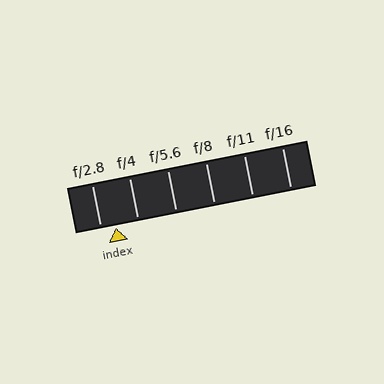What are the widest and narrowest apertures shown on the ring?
The widest aperture shown is f/2.8 and the narrowest is f/16.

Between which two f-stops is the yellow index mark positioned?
The index mark is between f/2.8 and f/4.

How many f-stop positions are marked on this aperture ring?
There are 6 f-stop positions marked.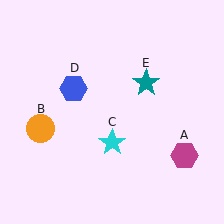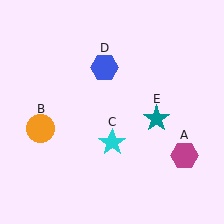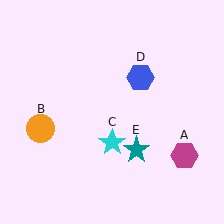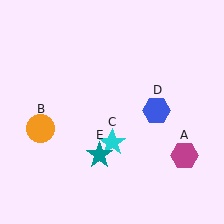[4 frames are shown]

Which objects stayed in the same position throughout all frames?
Magenta hexagon (object A) and orange circle (object B) and cyan star (object C) remained stationary.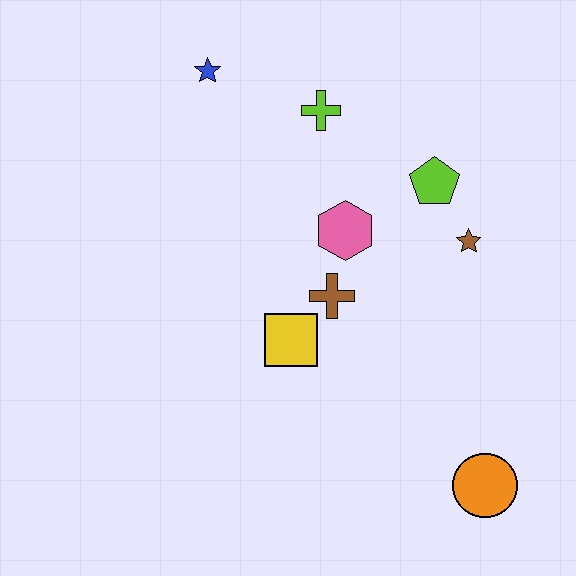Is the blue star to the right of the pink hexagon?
No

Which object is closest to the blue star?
The lime cross is closest to the blue star.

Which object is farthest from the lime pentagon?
The orange circle is farthest from the lime pentagon.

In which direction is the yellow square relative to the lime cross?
The yellow square is below the lime cross.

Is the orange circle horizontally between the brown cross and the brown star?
No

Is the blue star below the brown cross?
No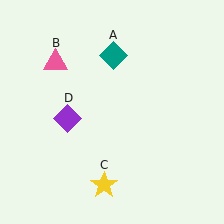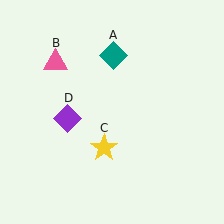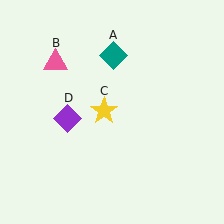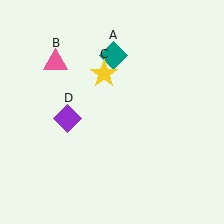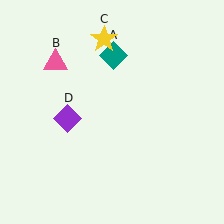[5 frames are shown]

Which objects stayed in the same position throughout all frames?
Teal diamond (object A) and pink triangle (object B) and purple diamond (object D) remained stationary.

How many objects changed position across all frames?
1 object changed position: yellow star (object C).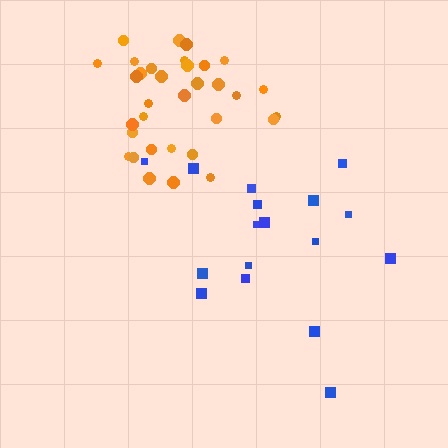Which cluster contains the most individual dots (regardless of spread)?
Orange (33).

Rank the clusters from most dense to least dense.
orange, blue.